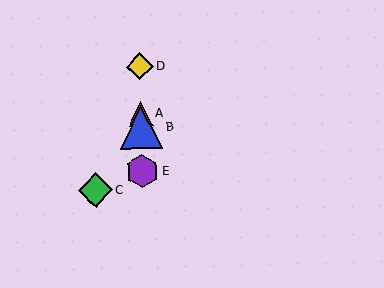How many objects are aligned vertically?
4 objects (A, B, D, E) are aligned vertically.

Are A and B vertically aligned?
Yes, both are at x≈141.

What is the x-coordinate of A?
Object A is at x≈141.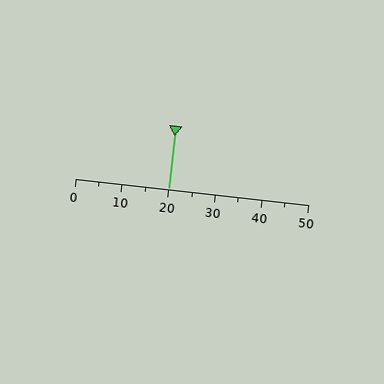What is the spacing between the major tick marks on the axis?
The major ticks are spaced 10 apart.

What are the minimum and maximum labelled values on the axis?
The axis runs from 0 to 50.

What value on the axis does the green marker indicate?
The marker indicates approximately 20.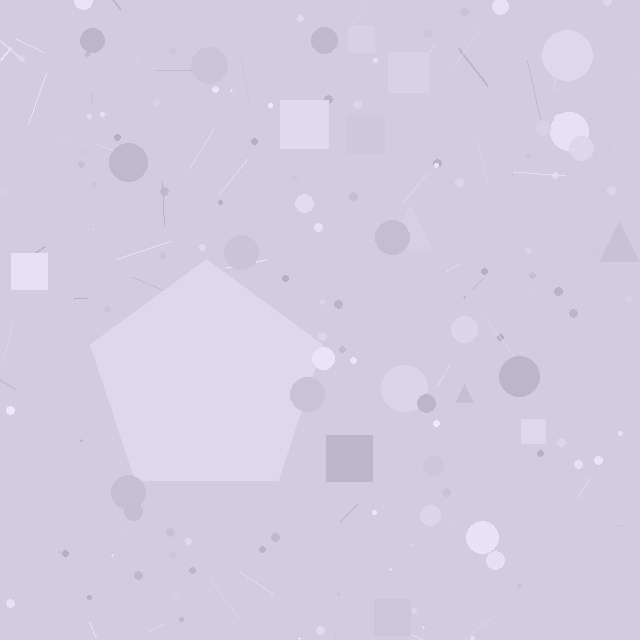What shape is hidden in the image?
A pentagon is hidden in the image.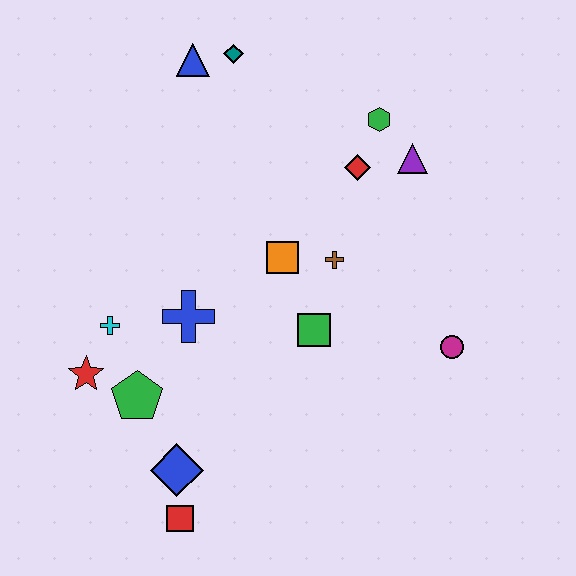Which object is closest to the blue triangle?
The teal diamond is closest to the blue triangle.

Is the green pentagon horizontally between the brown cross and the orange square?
No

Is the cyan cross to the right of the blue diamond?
No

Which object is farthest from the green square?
The blue triangle is farthest from the green square.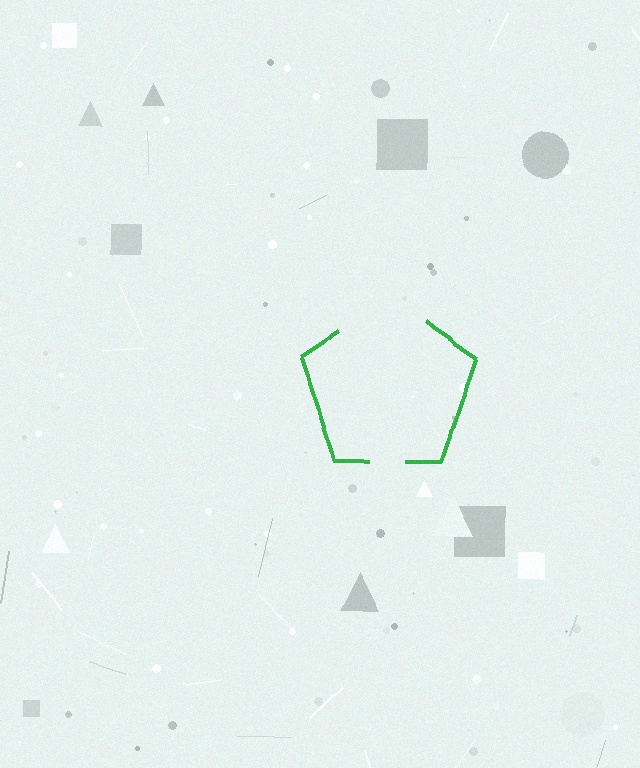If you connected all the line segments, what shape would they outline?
They would outline a pentagon.